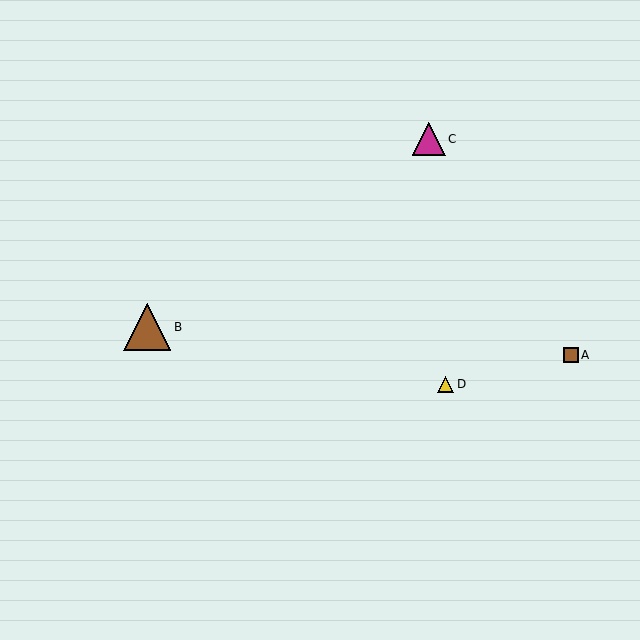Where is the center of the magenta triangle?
The center of the magenta triangle is at (429, 139).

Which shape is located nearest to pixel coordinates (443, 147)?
The magenta triangle (labeled C) at (429, 139) is nearest to that location.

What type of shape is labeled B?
Shape B is a brown triangle.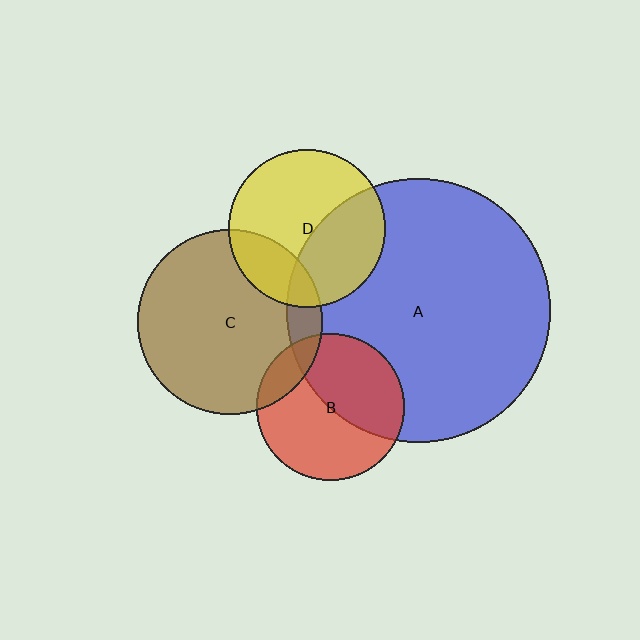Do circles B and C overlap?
Yes.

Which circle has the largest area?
Circle A (blue).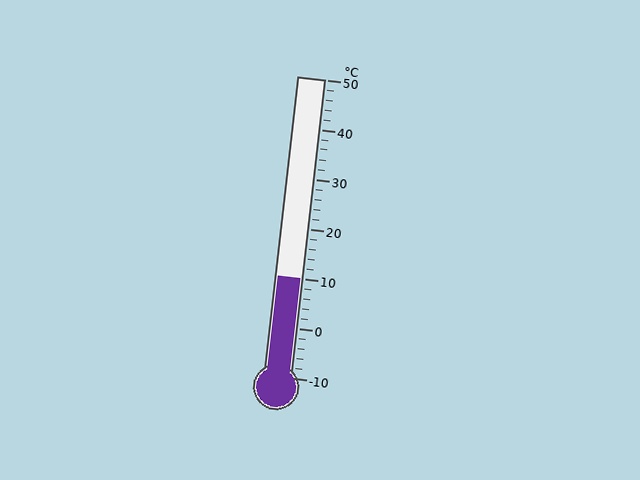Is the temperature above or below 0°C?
The temperature is above 0°C.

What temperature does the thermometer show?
The thermometer shows approximately 10°C.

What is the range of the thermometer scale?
The thermometer scale ranges from -10°C to 50°C.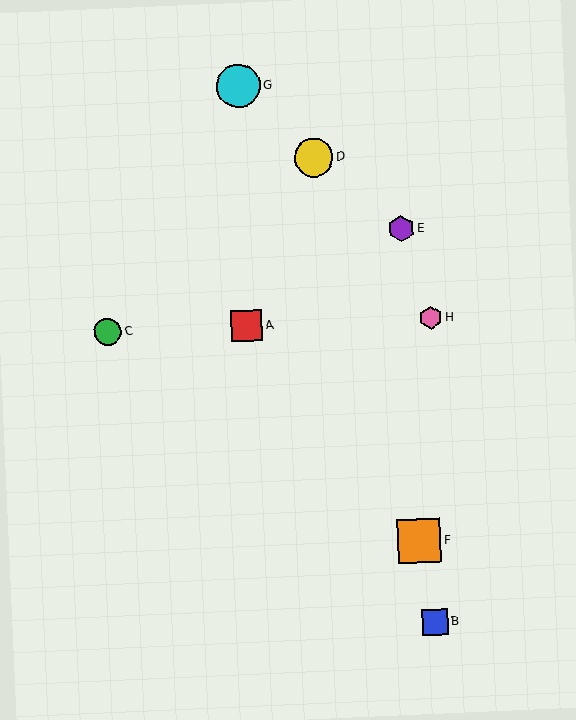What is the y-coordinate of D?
Object D is at y≈157.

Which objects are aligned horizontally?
Objects A, C, H are aligned horizontally.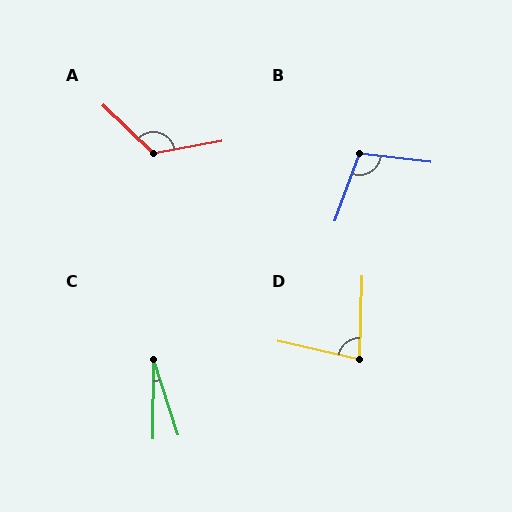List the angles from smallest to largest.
C (18°), D (79°), B (103°), A (126°).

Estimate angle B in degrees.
Approximately 103 degrees.